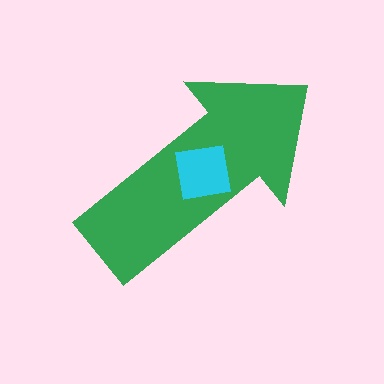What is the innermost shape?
The cyan square.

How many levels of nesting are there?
2.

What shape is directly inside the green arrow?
The cyan square.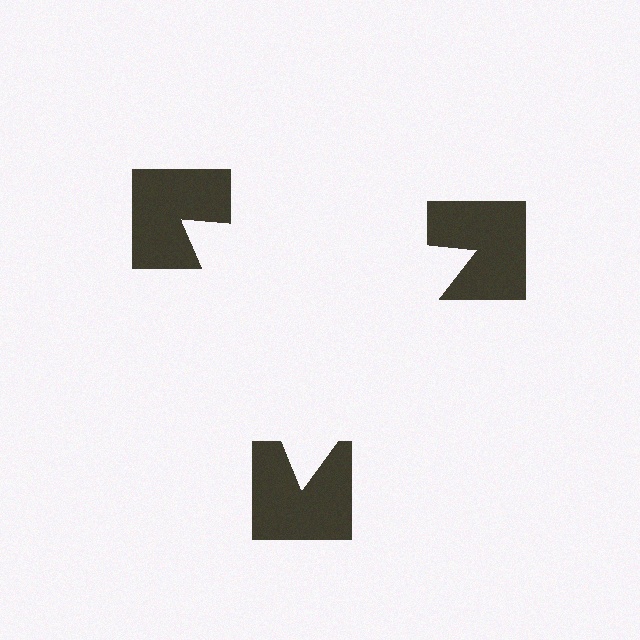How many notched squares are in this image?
There are 3 — one at each vertex of the illusory triangle.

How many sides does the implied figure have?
3 sides.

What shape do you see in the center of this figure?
An illusory triangle — its edges are inferred from the aligned wedge cuts in the notched squares, not physically drawn.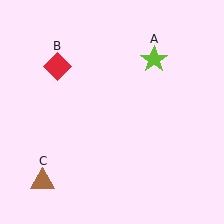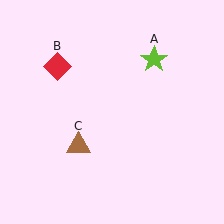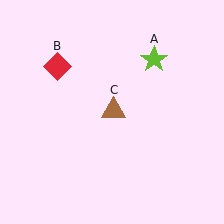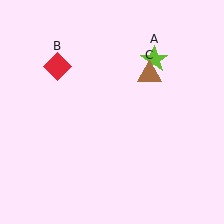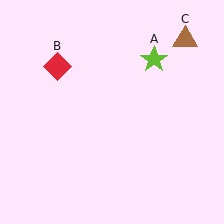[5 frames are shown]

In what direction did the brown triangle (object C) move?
The brown triangle (object C) moved up and to the right.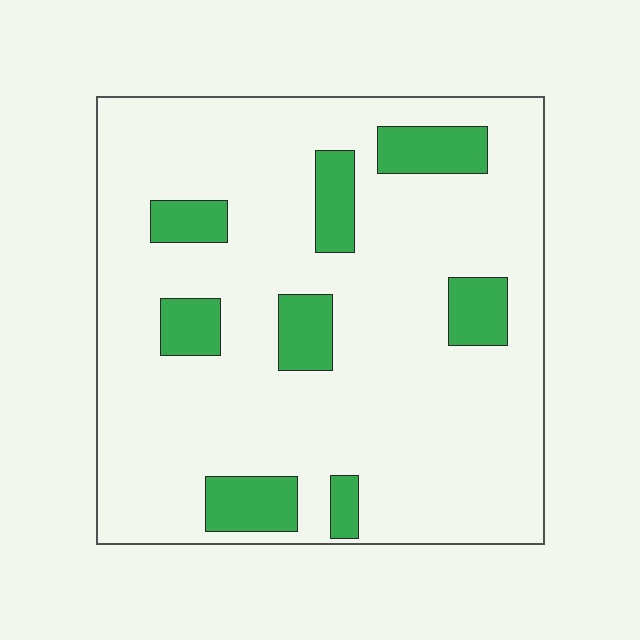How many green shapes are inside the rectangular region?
8.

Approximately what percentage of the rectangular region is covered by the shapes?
Approximately 15%.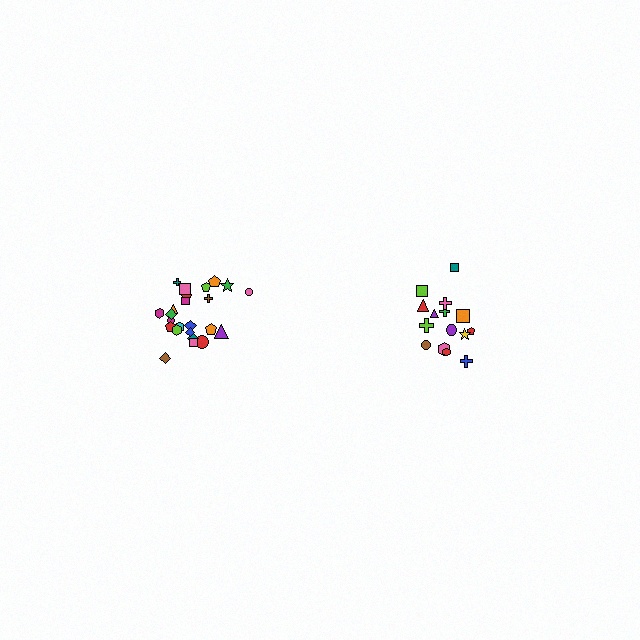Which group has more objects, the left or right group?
The left group.